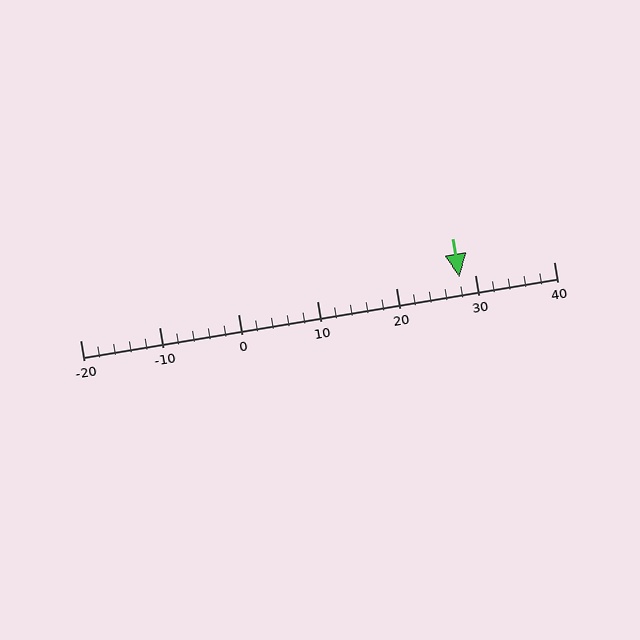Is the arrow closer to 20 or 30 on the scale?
The arrow is closer to 30.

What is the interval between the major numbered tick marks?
The major tick marks are spaced 10 units apart.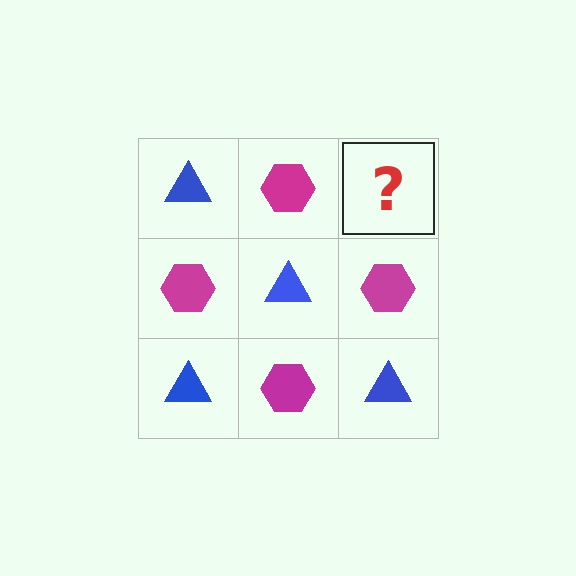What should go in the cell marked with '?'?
The missing cell should contain a blue triangle.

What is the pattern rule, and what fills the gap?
The rule is that it alternates blue triangle and magenta hexagon in a checkerboard pattern. The gap should be filled with a blue triangle.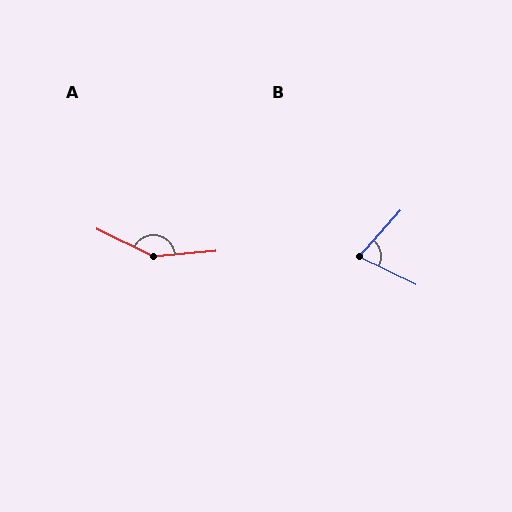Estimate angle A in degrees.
Approximately 149 degrees.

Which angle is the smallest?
B, at approximately 75 degrees.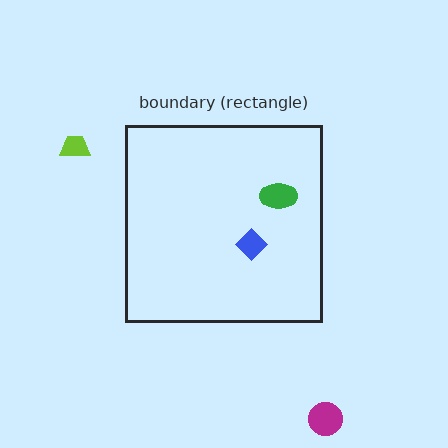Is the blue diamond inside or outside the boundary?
Inside.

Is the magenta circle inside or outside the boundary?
Outside.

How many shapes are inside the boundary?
2 inside, 2 outside.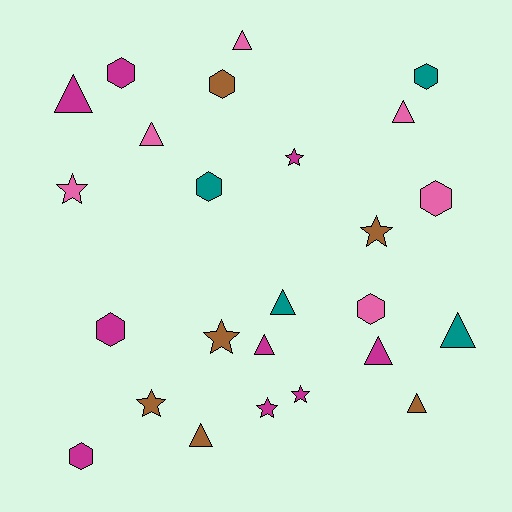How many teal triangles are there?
There are 2 teal triangles.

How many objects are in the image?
There are 25 objects.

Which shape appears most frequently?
Triangle, with 10 objects.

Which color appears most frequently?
Magenta, with 9 objects.